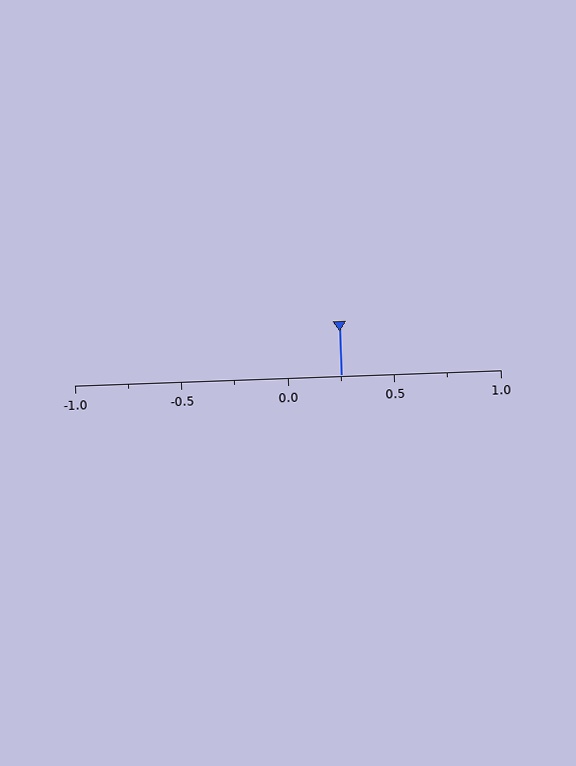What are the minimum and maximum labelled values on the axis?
The axis runs from -1.0 to 1.0.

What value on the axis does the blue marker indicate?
The marker indicates approximately 0.25.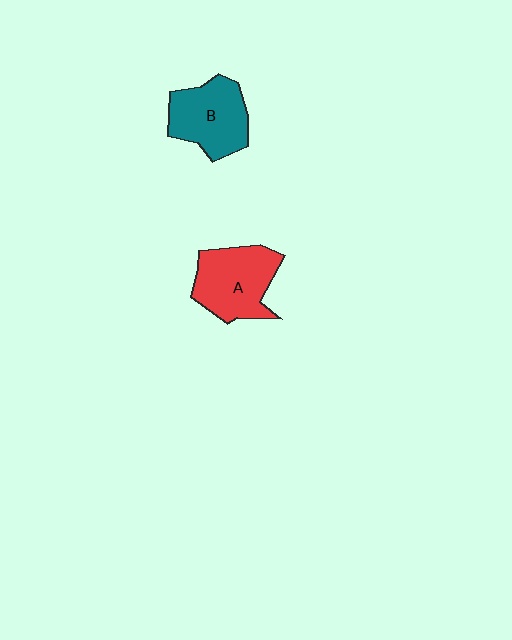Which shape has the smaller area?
Shape B (teal).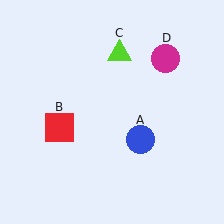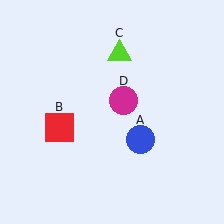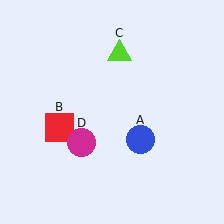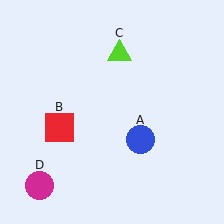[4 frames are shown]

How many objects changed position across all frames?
1 object changed position: magenta circle (object D).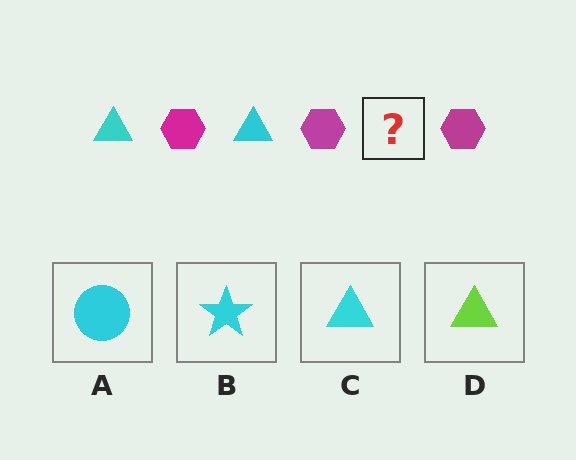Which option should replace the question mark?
Option C.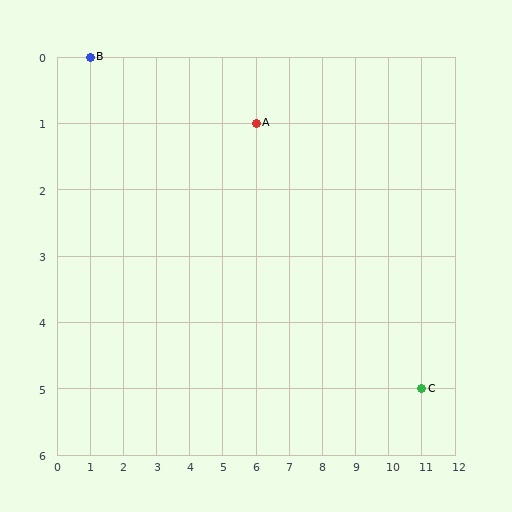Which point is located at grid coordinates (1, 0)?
Point B is at (1, 0).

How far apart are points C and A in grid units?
Points C and A are 5 columns and 4 rows apart (about 6.4 grid units diagonally).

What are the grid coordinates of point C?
Point C is at grid coordinates (11, 5).